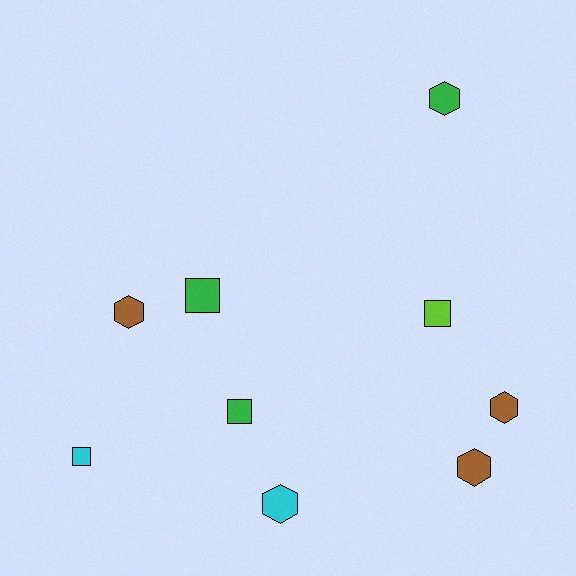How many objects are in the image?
There are 9 objects.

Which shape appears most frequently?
Hexagon, with 5 objects.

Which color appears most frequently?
Brown, with 3 objects.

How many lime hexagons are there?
There are no lime hexagons.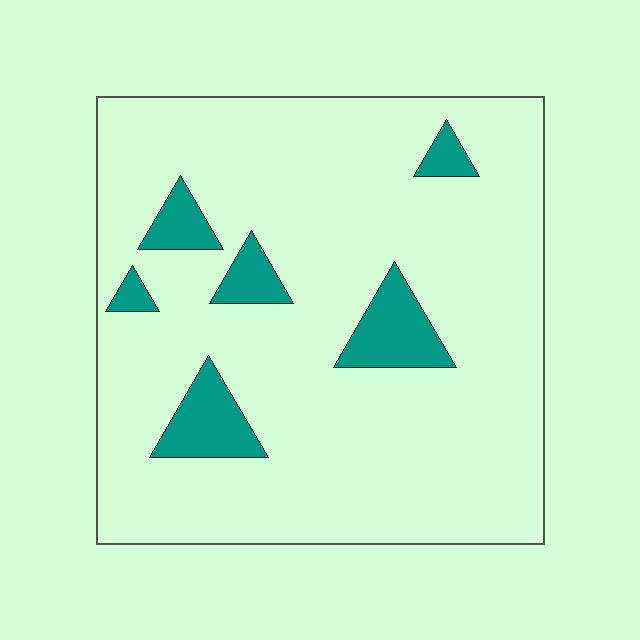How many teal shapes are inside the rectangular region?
6.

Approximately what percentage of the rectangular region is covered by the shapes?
Approximately 10%.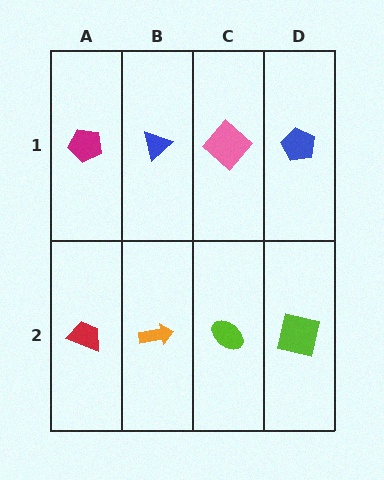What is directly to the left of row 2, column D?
A lime ellipse.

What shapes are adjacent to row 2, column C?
A pink diamond (row 1, column C), an orange arrow (row 2, column B), a lime square (row 2, column D).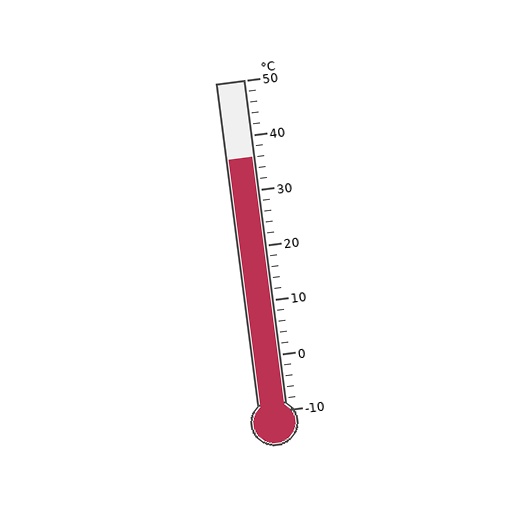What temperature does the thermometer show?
The thermometer shows approximately 36°C.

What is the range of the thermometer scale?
The thermometer scale ranges from -10°C to 50°C.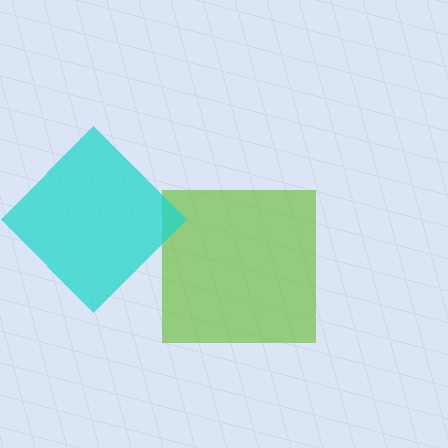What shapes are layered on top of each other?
The layered shapes are: a lime square, a cyan diamond.